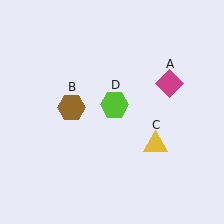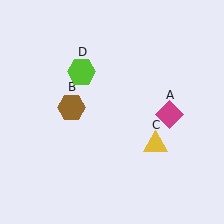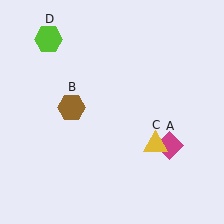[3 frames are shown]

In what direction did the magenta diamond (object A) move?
The magenta diamond (object A) moved down.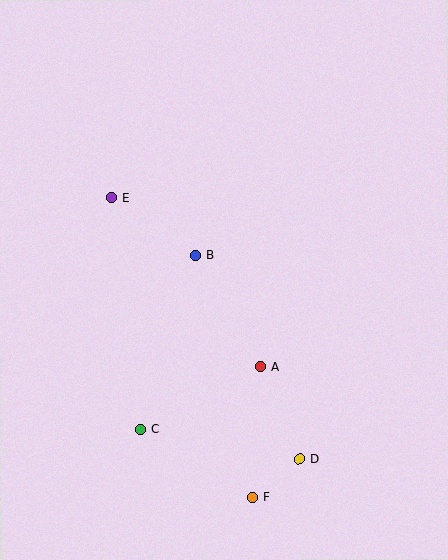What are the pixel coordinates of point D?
Point D is at (299, 459).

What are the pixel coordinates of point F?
Point F is at (253, 497).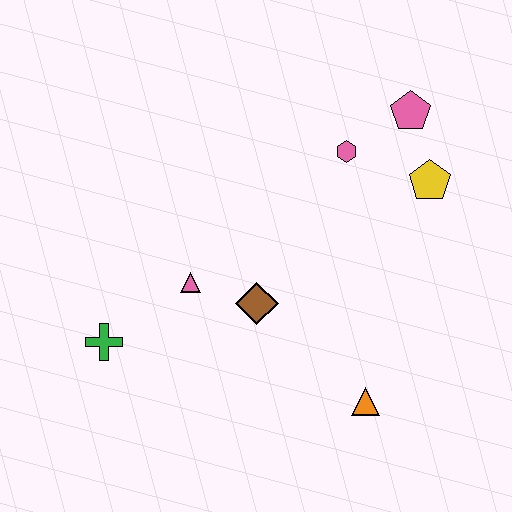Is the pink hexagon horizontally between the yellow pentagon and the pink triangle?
Yes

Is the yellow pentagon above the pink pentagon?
No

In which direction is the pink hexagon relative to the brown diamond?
The pink hexagon is above the brown diamond.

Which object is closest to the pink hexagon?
The pink pentagon is closest to the pink hexagon.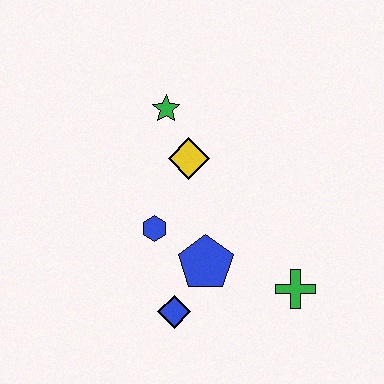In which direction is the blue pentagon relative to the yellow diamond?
The blue pentagon is below the yellow diamond.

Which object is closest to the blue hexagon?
The blue pentagon is closest to the blue hexagon.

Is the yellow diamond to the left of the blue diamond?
No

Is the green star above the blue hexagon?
Yes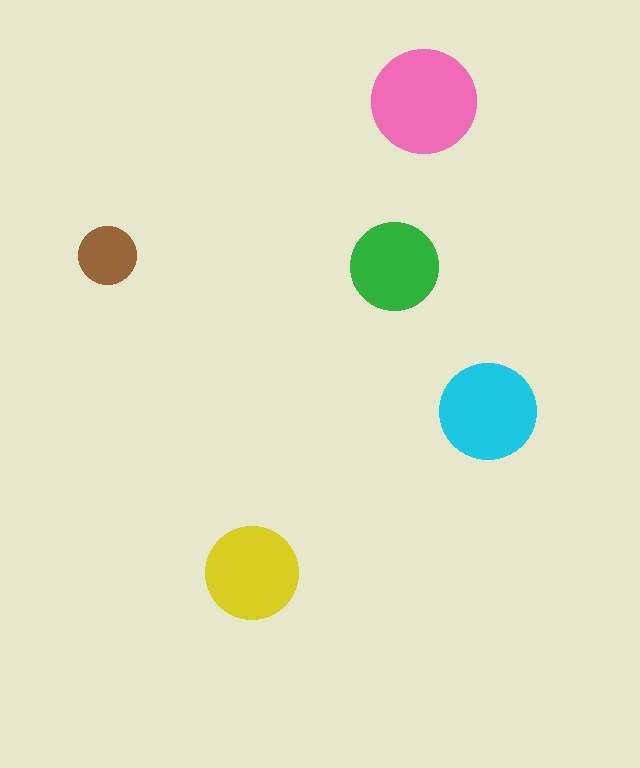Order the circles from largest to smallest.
the pink one, the cyan one, the yellow one, the green one, the brown one.